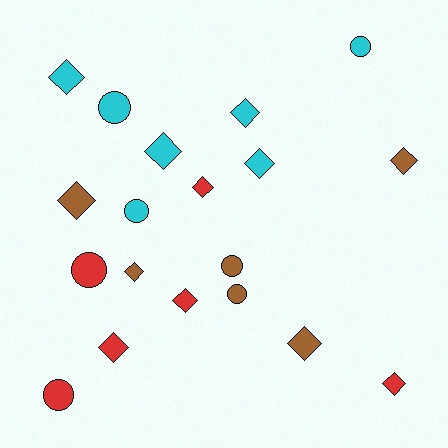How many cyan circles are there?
There are 3 cyan circles.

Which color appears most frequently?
Cyan, with 7 objects.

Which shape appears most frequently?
Diamond, with 12 objects.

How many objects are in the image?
There are 19 objects.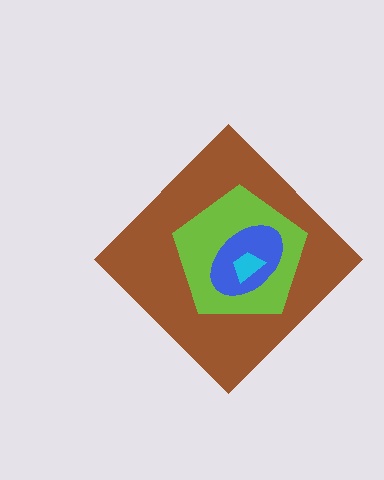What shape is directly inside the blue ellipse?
The cyan trapezoid.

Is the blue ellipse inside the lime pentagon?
Yes.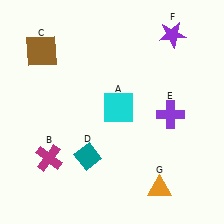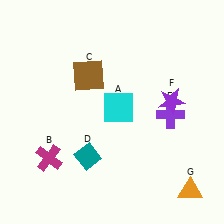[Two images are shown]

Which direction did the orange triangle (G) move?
The orange triangle (G) moved right.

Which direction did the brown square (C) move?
The brown square (C) moved right.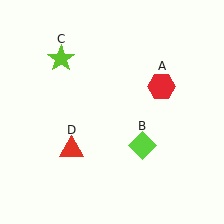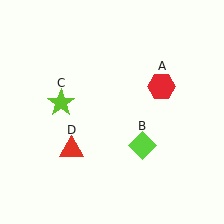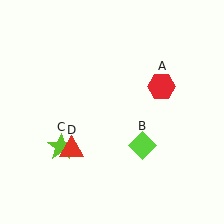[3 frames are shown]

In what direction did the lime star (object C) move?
The lime star (object C) moved down.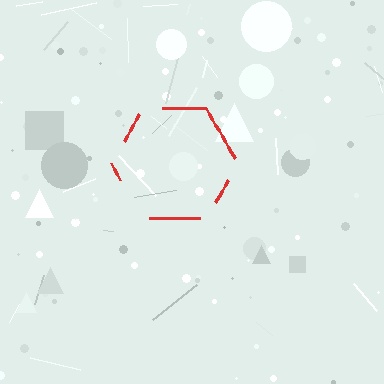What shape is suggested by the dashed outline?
The dashed outline suggests a hexagon.